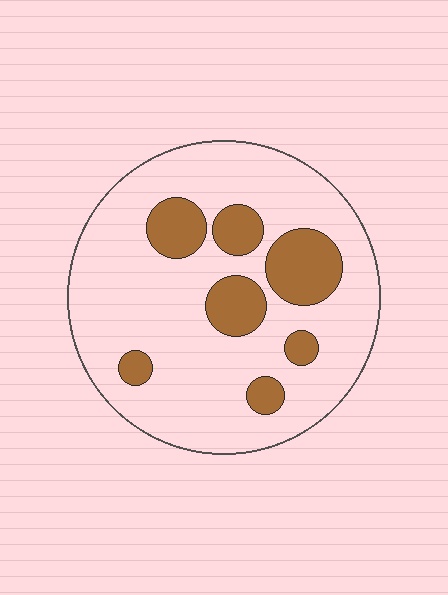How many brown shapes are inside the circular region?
7.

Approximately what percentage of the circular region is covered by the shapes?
Approximately 20%.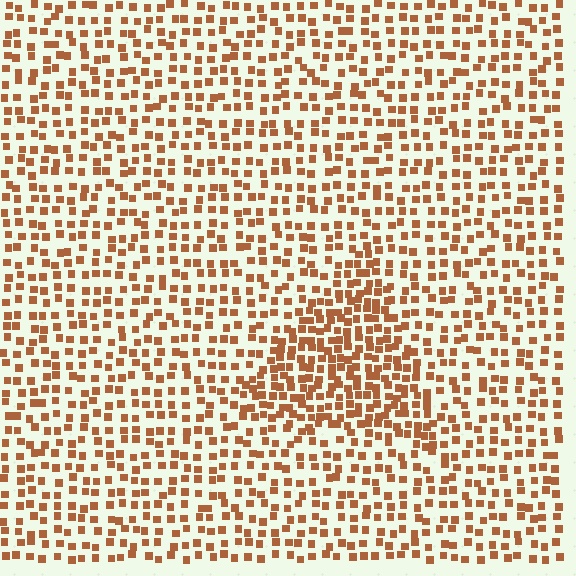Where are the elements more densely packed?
The elements are more densely packed inside the triangle boundary.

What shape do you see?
I see a triangle.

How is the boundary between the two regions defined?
The boundary is defined by a change in element density (approximately 1.8x ratio). All elements are the same color, size, and shape.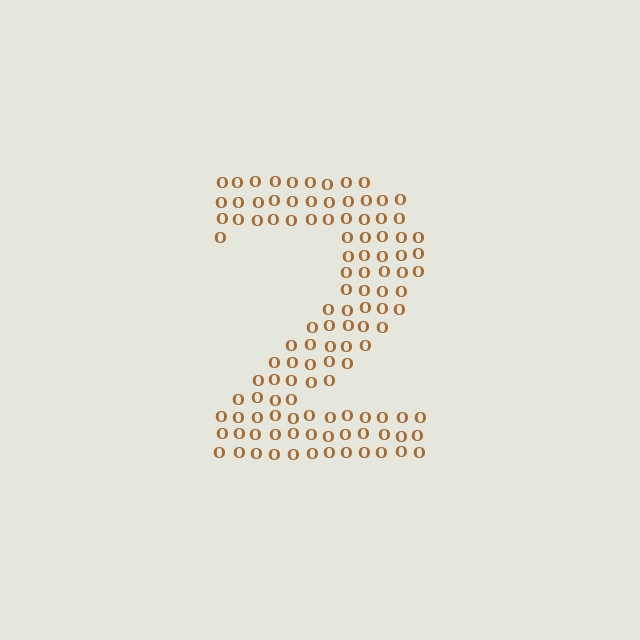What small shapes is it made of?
It is made of small letter O's.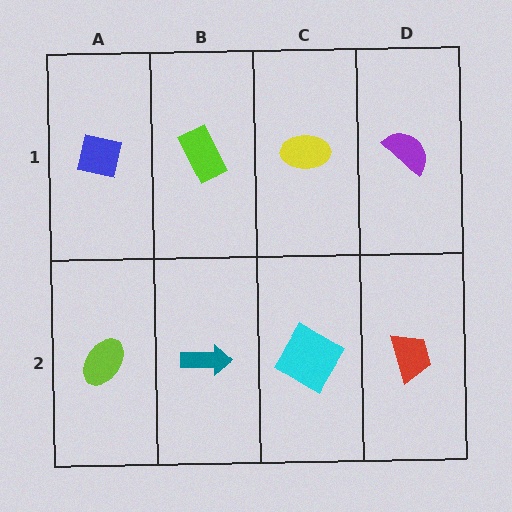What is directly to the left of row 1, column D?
A yellow ellipse.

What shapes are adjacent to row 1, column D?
A red trapezoid (row 2, column D), a yellow ellipse (row 1, column C).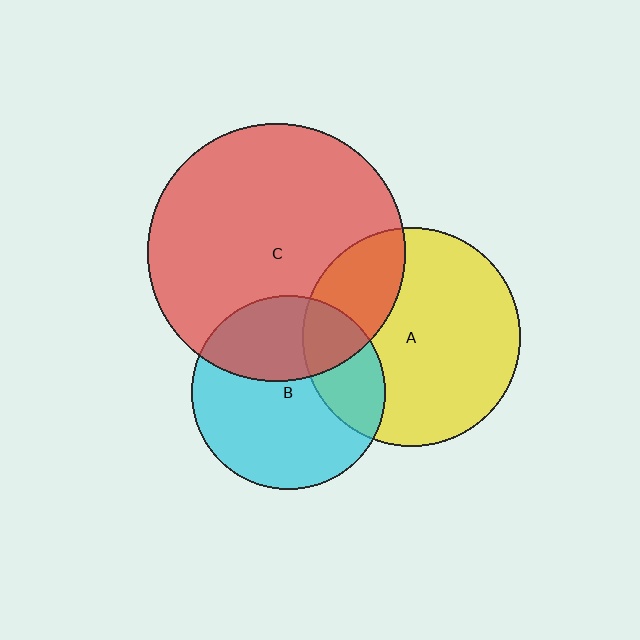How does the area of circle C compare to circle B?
Approximately 1.8 times.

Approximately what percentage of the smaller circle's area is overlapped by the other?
Approximately 25%.